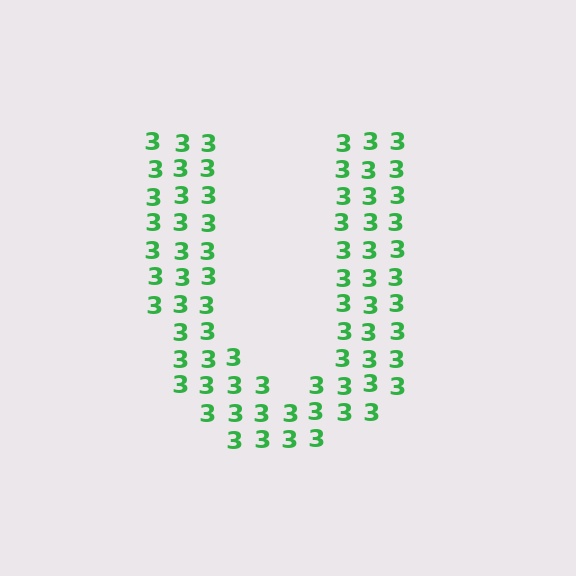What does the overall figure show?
The overall figure shows the letter U.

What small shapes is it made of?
It is made of small digit 3's.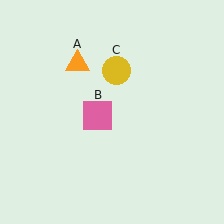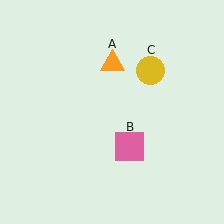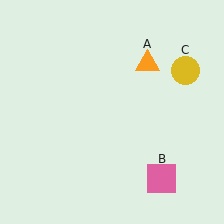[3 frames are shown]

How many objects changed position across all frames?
3 objects changed position: orange triangle (object A), pink square (object B), yellow circle (object C).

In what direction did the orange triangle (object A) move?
The orange triangle (object A) moved right.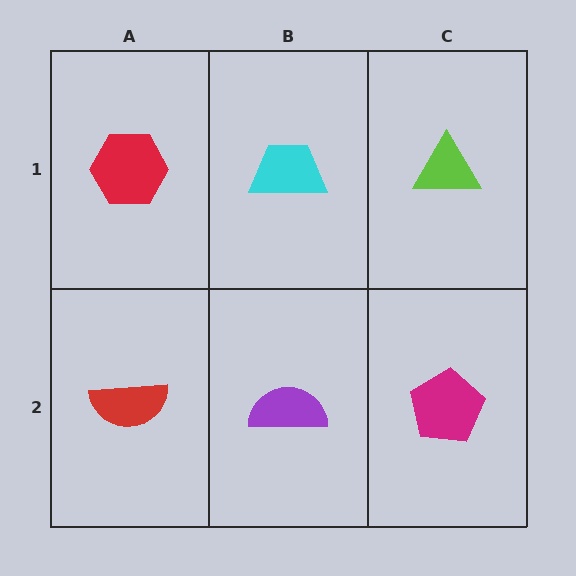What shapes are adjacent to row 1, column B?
A purple semicircle (row 2, column B), a red hexagon (row 1, column A), a lime triangle (row 1, column C).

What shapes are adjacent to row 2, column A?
A red hexagon (row 1, column A), a purple semicircle (row 2, column B).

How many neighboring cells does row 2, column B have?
3.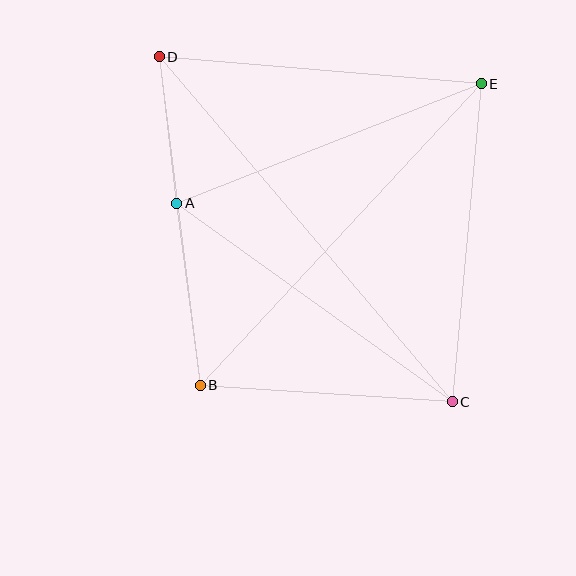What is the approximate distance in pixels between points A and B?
The distance between A and B is approximately 184 pixels.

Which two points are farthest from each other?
Points C and D are farthest from each other.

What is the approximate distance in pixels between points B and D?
The distance between B and D is approximately 331 pixels.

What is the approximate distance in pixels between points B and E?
The distance between B and E is approximately 412 pixels.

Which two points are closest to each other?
Points A and D are closest to each other.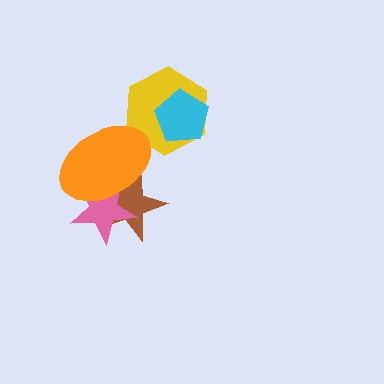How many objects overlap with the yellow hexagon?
2 objects overlap with the yellow hexagon.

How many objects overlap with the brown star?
2 objects overlap with the brown star.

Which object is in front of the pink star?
The orange ellipse is in front of the pink star.